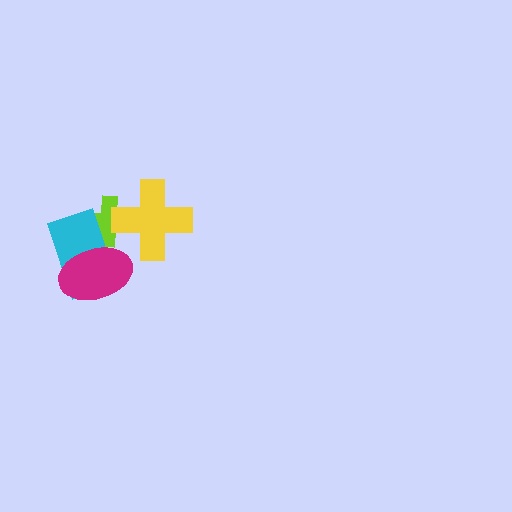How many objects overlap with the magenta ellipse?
2 objects overlap with the magenta ellipse.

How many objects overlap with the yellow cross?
1 object overlaps with the yellow cross.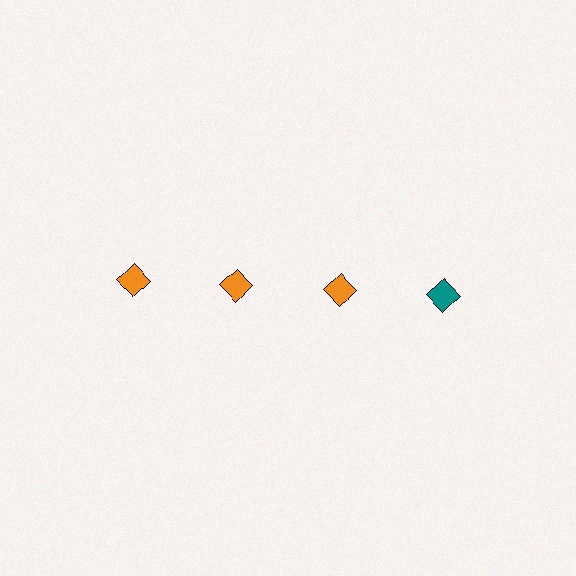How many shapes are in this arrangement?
There are 4 shapes arranged in a grid pattern.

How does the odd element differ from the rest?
It has a different color: teal instead of orange.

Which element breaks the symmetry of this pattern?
The teal diamond in the top row, second from right column breaks the symmetry. All other shapes are orange diamonds.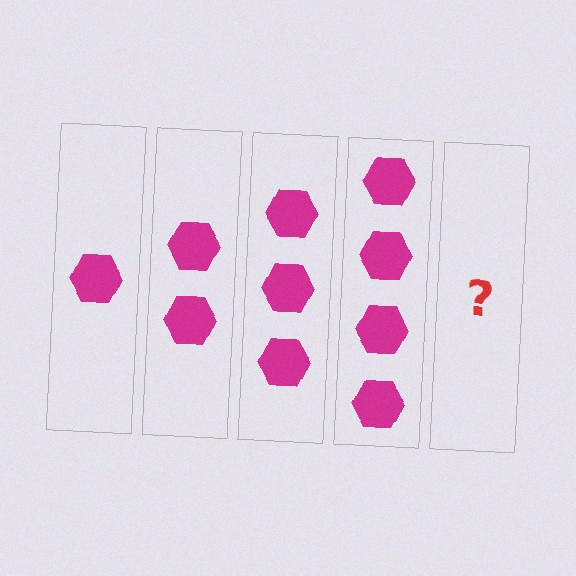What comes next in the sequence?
The next element should be 5 hexagons.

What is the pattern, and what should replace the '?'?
The pattern is that each step adds one more hexagon. The '?' should be 5 hexagons.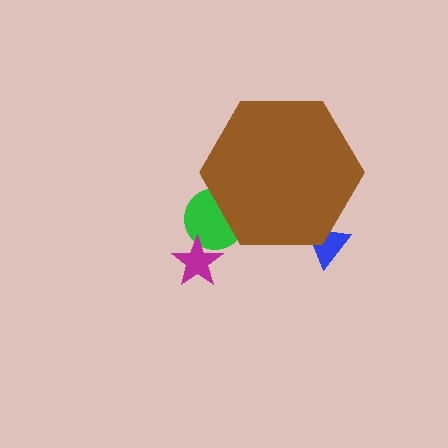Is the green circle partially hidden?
Yes, the green circle is partially hidden behind the brown hexagon.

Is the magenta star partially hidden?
No, the magenta star is fully visible.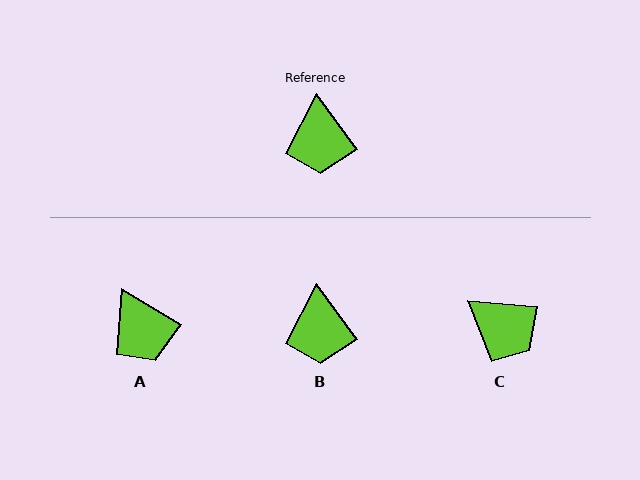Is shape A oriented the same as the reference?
No, it is off by about 23 degrees.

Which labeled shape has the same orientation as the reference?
B.